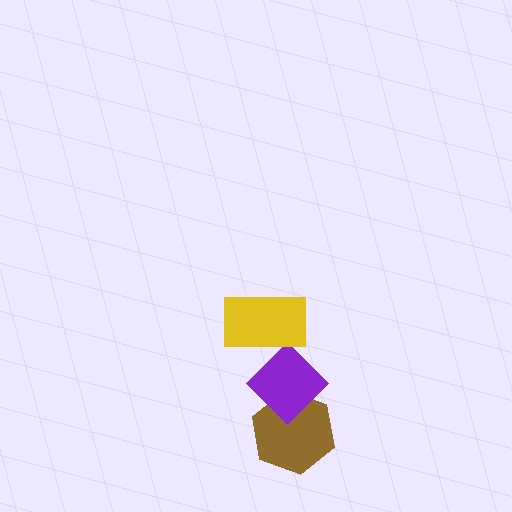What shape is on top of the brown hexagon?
The purple diamond is on top of the brown hexagon.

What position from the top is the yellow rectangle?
The yellow rectangle is 1st from the top.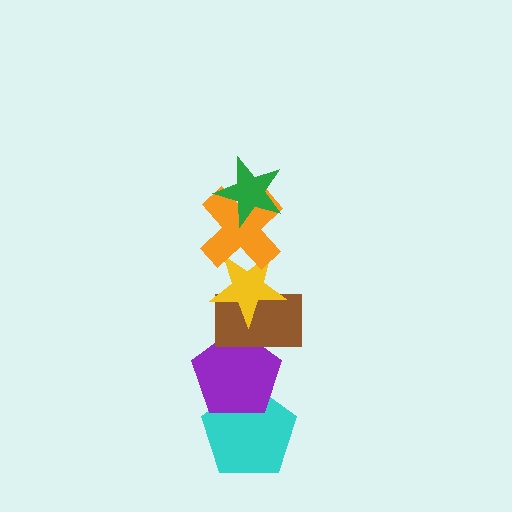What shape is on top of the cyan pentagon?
The purple pentagon is on top of the cyan pentagon.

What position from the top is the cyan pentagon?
The cyan pentagon is 6th from the top.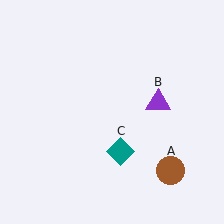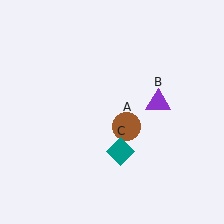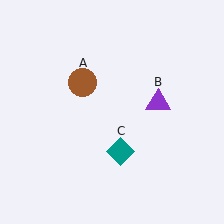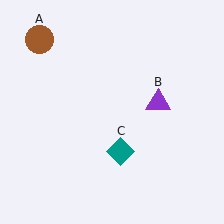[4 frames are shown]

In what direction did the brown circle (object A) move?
The brown circle (object A) moved up and to the left.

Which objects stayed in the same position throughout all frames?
Purple triangle (object B) and teal diamond (object C) remained stationary.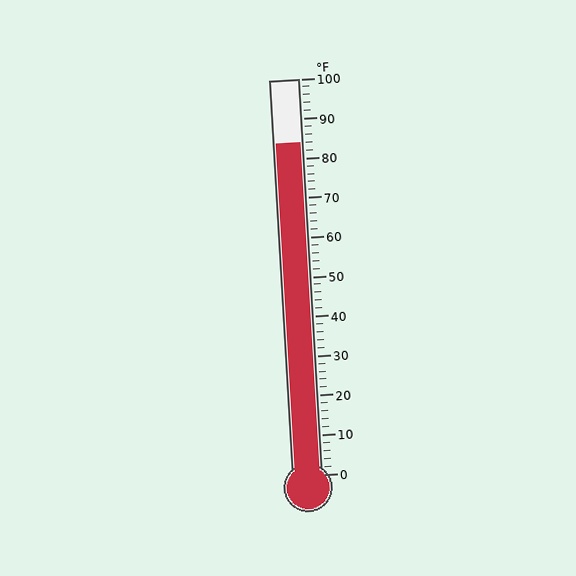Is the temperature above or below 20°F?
The temperature is above 20°F.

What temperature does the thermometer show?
The thermometer shows approximately 84°F.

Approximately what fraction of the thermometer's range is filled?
The thermometer is filled to approximately 85% of its range.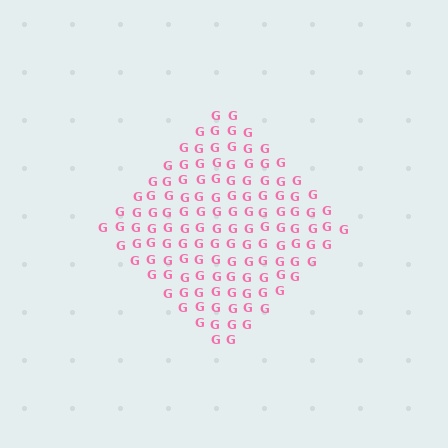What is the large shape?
The large shape is a diamond.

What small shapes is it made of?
It is made of small letter G's.